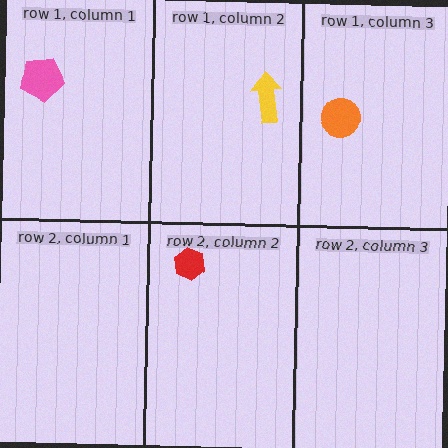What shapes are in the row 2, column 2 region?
The red hexagon.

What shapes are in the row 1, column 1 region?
The pink pentagon.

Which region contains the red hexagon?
The row 2, column 2 region.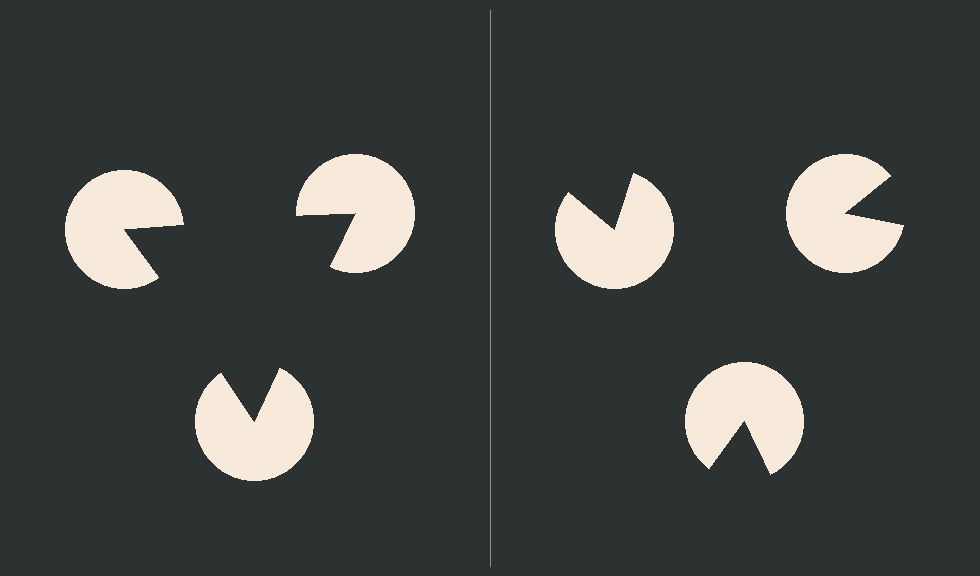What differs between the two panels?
The pac-man discs are positioned identically on both sides; only the wedge orientations differ. On the left they align to a triangle; on the right they are misaligned.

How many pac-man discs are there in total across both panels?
6 — 3 on each side.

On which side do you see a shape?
An illusory triangle appears on the left side. On the right side the wedge cuts are rotated, so no coherent shape forms.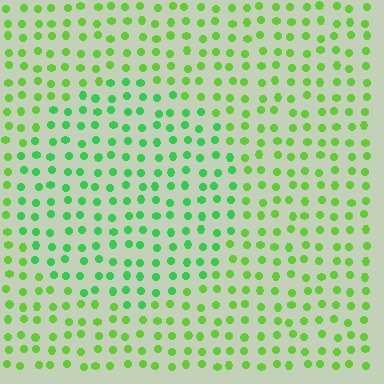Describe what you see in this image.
The image is filled with small lime elements in a uniform arrangement. A circle-shaped region is visible where the elements are tinted to a slightly different hue, forming a subtle color boundary.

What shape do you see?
I see a circle.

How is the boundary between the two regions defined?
The boundary is defined purely by a slight shift in hue (about 28 degrees). Spacing, size, and orientation are identical on both sides.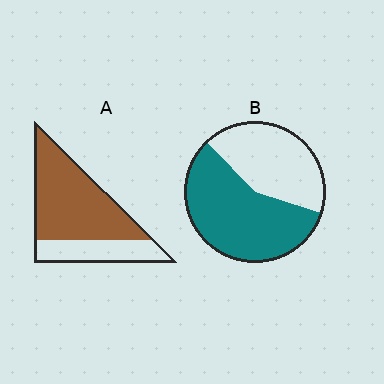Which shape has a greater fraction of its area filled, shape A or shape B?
Shape A.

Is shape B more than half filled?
Yes.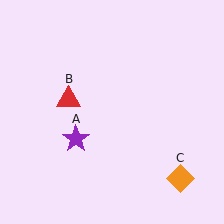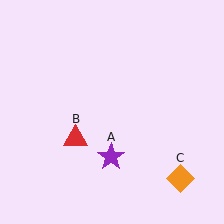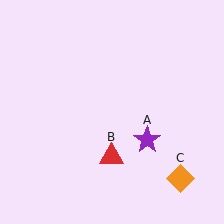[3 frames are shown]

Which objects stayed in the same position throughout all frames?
Orange diamond (object C) remained stationary.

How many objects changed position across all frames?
2 objects changed position: purple star (object A), red triangle (object B).